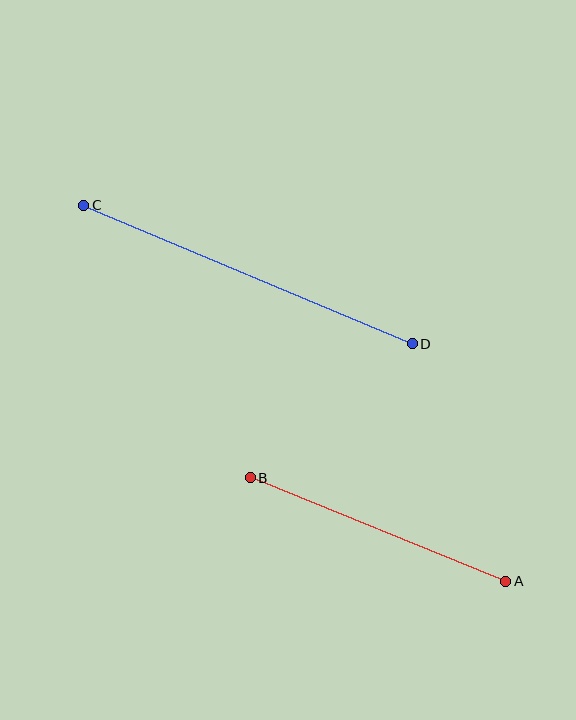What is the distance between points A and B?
The distance is approximately 276 pixels.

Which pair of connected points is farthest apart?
Points C and D are farthest apart.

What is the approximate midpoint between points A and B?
The midpoint is at approximately (378, 530) pixels.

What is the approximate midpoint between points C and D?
The midpoint is at approximately (248, 274) pixels.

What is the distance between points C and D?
The distance is approximately 356 pixels.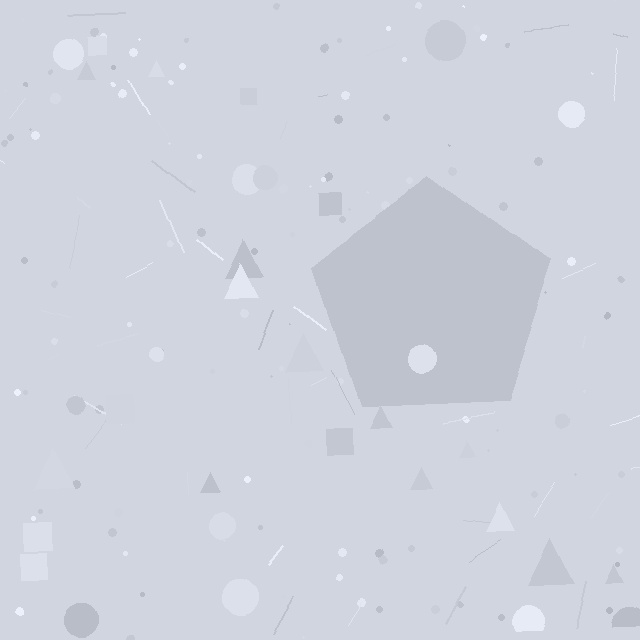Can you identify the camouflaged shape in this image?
The camouflaged shape is a pentagon.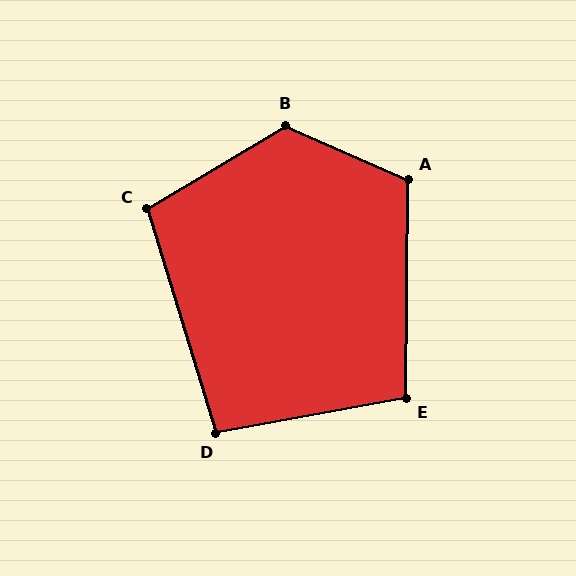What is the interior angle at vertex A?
Approximately 113 degrees (obtuse).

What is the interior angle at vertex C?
Approximately 104 degrees (obtuse).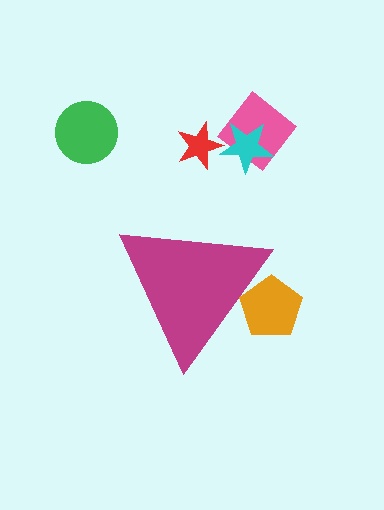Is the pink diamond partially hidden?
No, the pink diamond is fully visible.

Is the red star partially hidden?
No, the red star is fully visible.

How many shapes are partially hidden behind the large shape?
1 shape is partially hidden.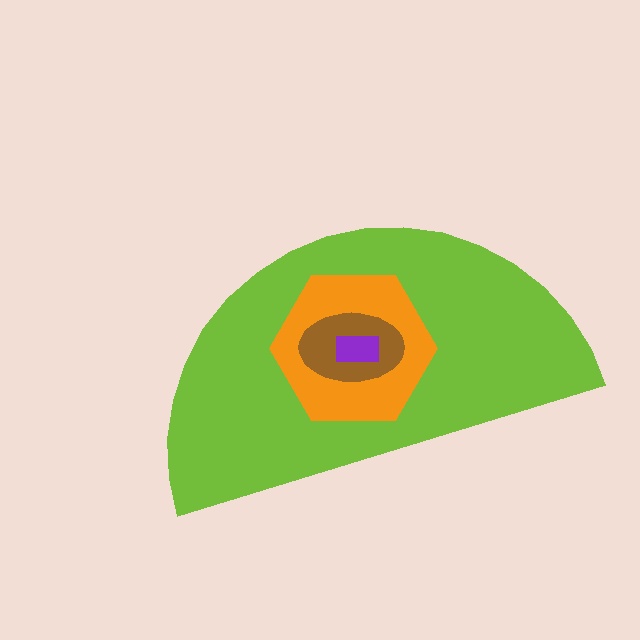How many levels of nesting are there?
4.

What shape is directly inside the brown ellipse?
The purple rectangle.